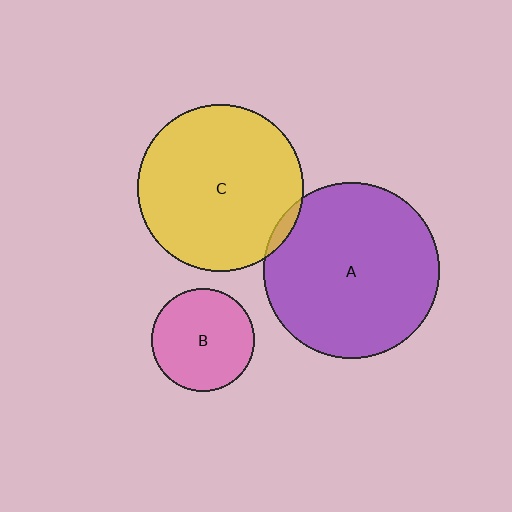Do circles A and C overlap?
Yes.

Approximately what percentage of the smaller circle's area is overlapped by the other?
Approximately 5%.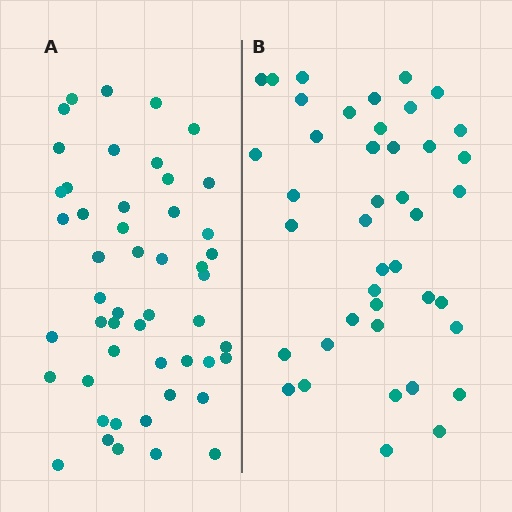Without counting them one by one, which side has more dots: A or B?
Region A (the left region) has more dots.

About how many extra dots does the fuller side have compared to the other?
Region A has roughly 8 or so more dots than region B.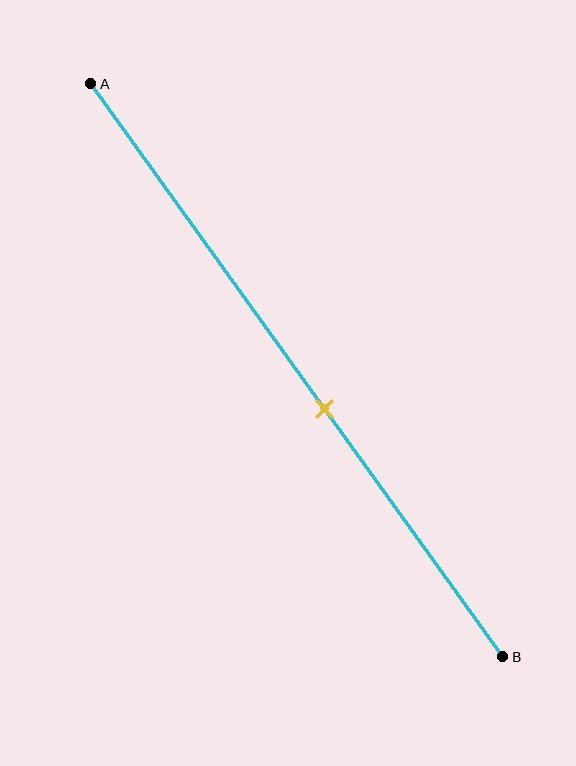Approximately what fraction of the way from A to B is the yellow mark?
The yellow mark is approximately 55% of the way from A to B.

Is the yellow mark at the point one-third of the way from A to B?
No, the mark is at about 55% from A, not at the 33% one-third point.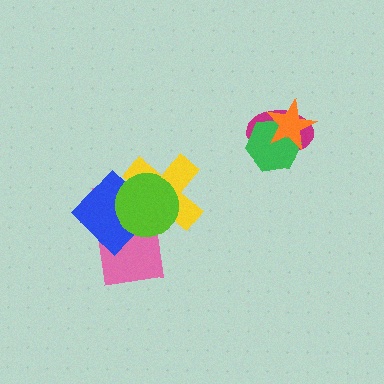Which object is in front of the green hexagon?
The orange star is in front of the green hexagon.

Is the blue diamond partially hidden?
Yes, it is partially covered by another shape.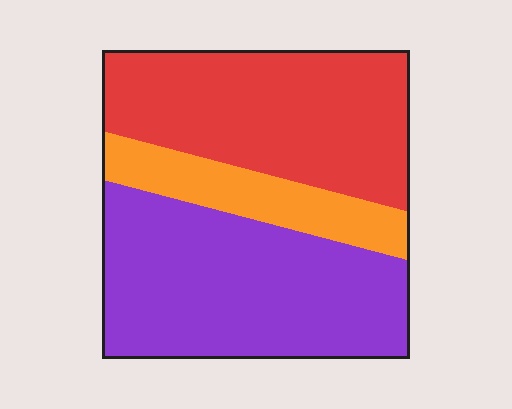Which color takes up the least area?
Orange, at roughly 15%.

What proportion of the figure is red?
Red takes up about two fifths (2/5) of the figure.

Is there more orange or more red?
Red.